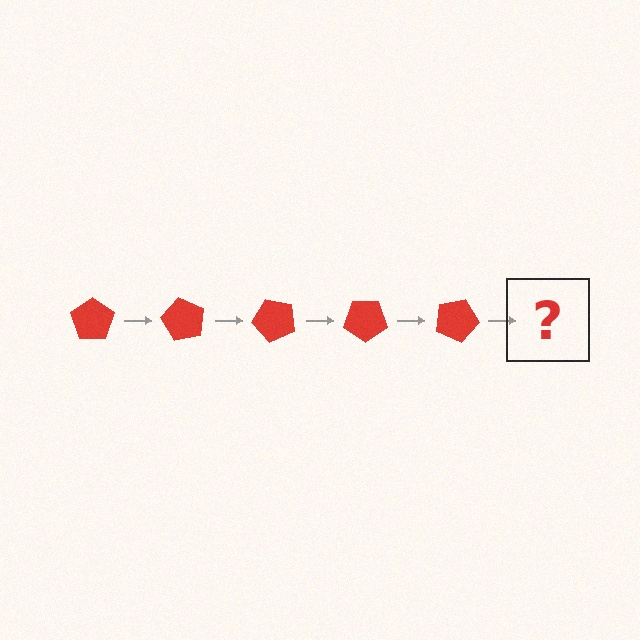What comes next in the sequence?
The next element should be a red pentagon rotated 300 degrees.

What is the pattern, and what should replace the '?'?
The pattern is that the pentagon rotates 60 degrees each step. The '?' should be a red pentagon rotated 300 degrees.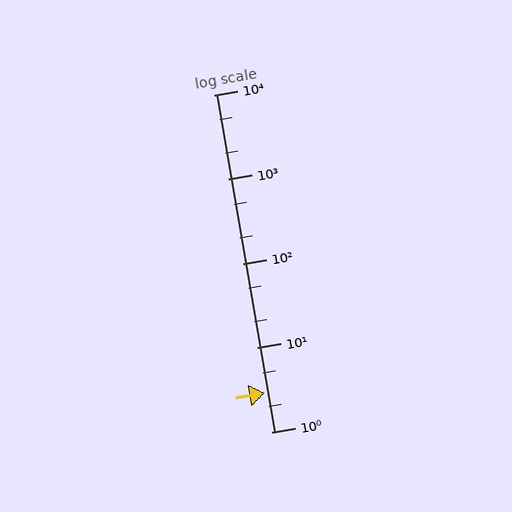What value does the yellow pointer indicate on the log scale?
The pointer indicates approximately 2.9.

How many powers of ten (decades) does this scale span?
The scale spans 4 decades, from 1 to 10000.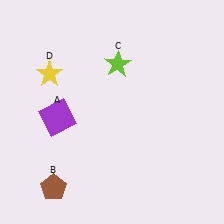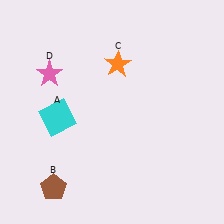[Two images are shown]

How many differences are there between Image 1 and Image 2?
There are 3 differences between the two images.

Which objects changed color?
A changed from purple to cyan. C changed from lime to orange. D changed from yellow to pink.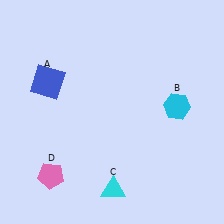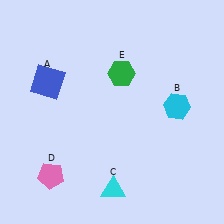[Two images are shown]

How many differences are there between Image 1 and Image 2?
There is 1 difference between the two images.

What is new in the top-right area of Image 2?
A green hexagon (E) was added in the top-right area of Image 2.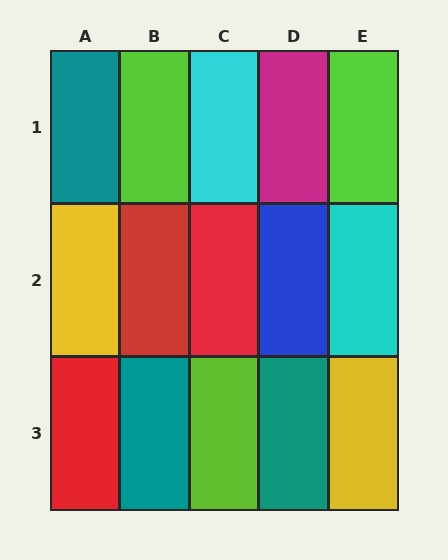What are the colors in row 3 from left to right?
Red, teal, lime, teal, yellow.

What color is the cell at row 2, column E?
Cyan.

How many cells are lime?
3 cells are lime.